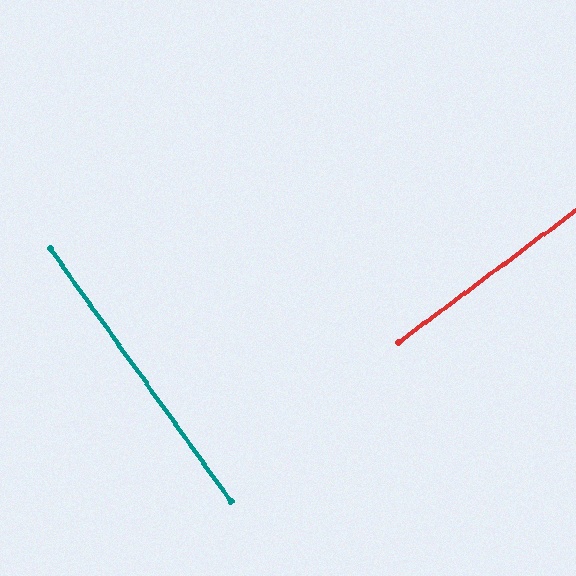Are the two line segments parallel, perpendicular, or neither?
Perpendicular — they meet at approximately 89°.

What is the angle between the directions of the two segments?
Approximately 89 degrees.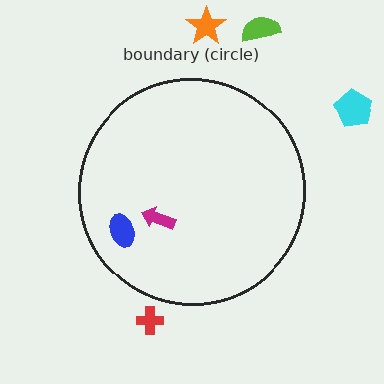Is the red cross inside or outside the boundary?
Outside.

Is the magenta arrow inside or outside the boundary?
Inside.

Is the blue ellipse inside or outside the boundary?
Inside.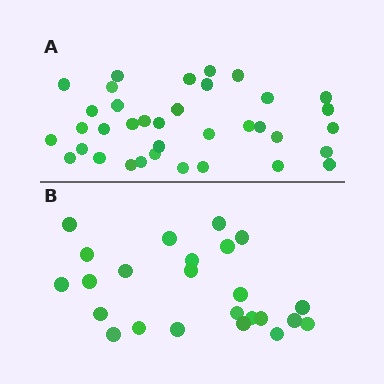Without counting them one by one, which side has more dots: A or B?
Region A (the top region) has more dots.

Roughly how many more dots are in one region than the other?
Region A has roughly 12 or so more dots than region B.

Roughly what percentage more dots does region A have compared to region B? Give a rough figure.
About 50% more.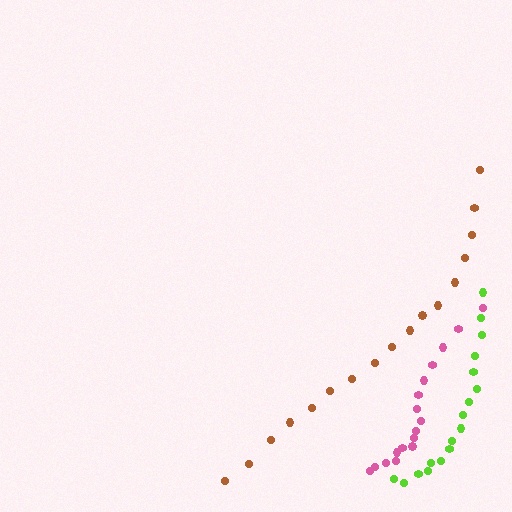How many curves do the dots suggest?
There are 3 distinct paths.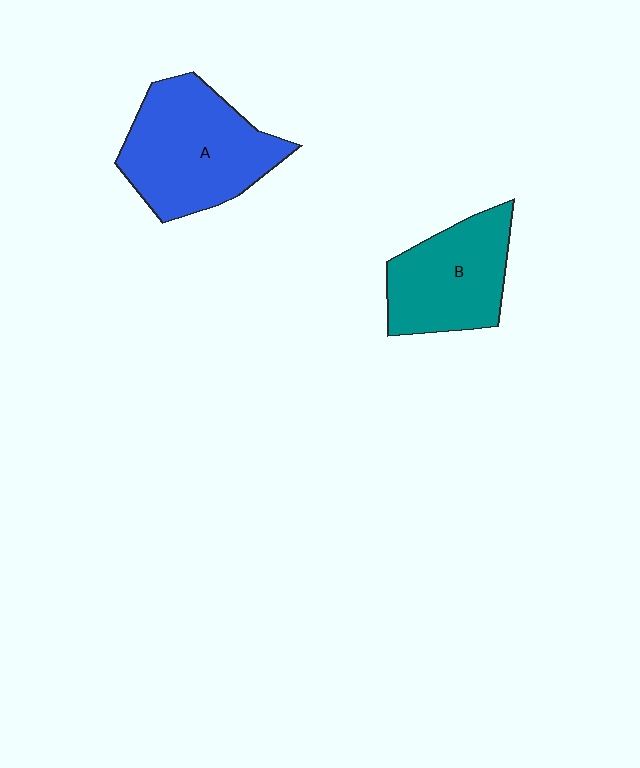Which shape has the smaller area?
Shape B (teal).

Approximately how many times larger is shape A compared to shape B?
Approximately 1.3 times.